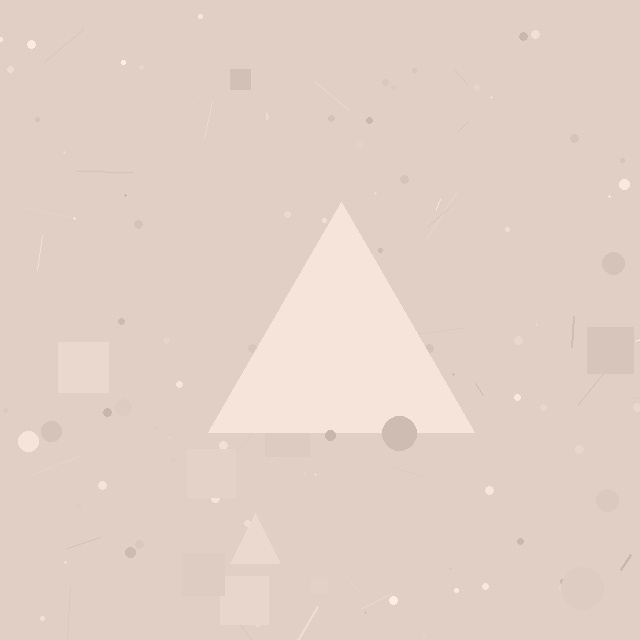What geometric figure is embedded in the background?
A triangle is embedded in the background.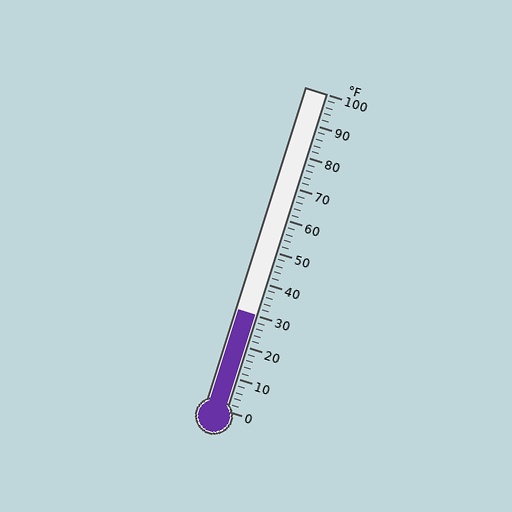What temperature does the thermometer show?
The thermometer shows approximately 30°F.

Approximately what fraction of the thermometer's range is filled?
The thermometer is filled to approximately 30% of its range.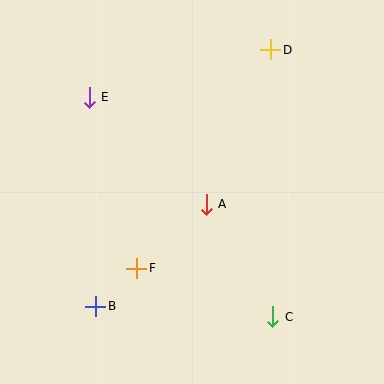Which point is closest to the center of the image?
Point A at (206, 204) is closest to the center.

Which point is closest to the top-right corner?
Point D is closest to the top-right corner.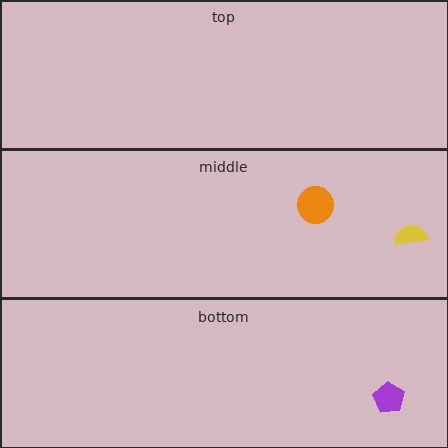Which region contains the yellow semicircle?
The middle region.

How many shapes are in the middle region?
2.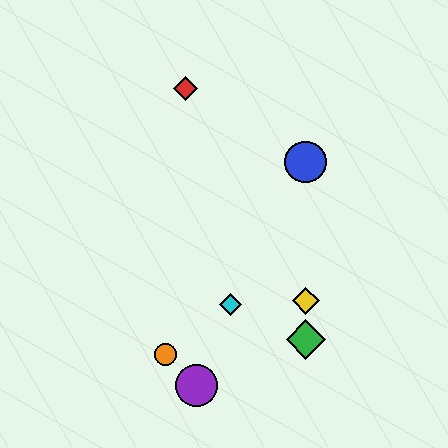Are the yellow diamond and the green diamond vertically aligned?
Yes, both are at x≈306.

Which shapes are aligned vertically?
The blue circle, the green diamond, the yellow diamond are aligned vertically.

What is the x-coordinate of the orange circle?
The orange circle is at x≈166.